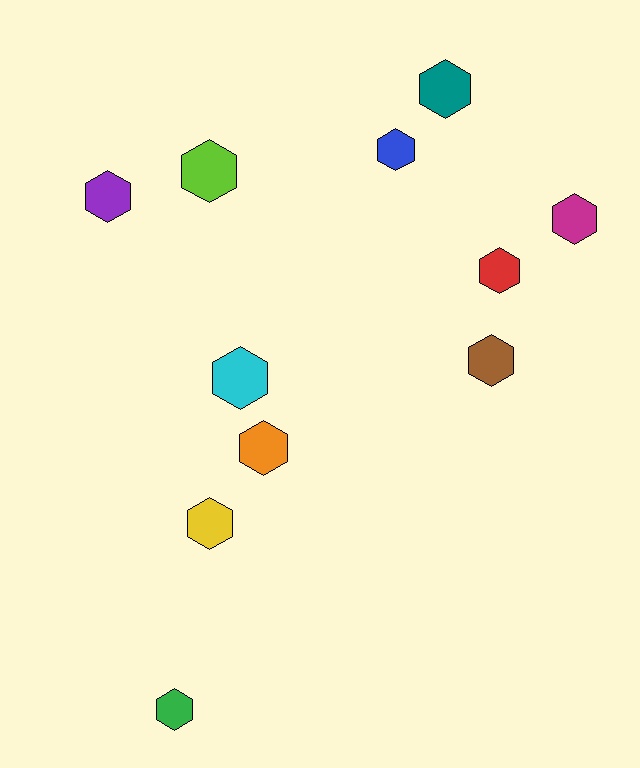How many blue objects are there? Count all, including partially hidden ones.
There is 1 blue object.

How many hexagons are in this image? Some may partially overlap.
There are 11 hexagons.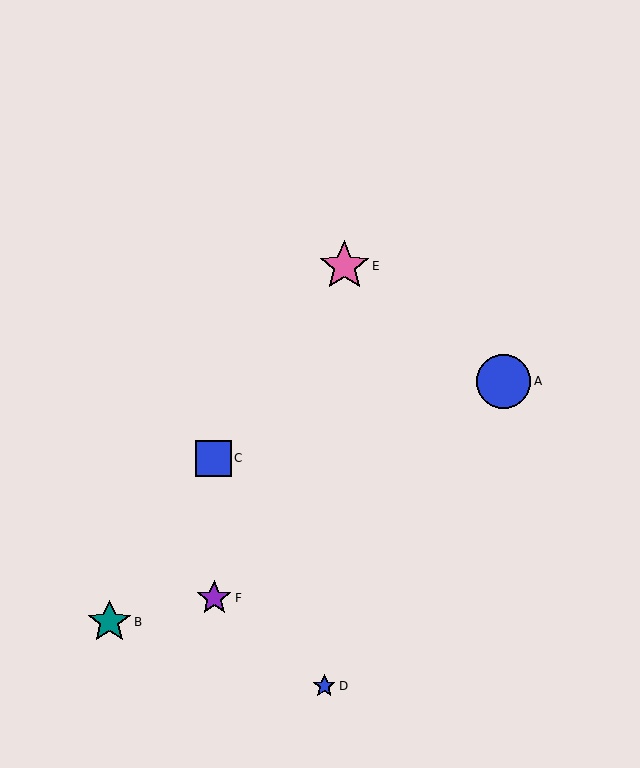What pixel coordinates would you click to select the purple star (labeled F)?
Click at (214, 598) to select the purple star F.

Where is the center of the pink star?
The center of the pink star is at (344, 266).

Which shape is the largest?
The blue circle (labeled A) is the largest.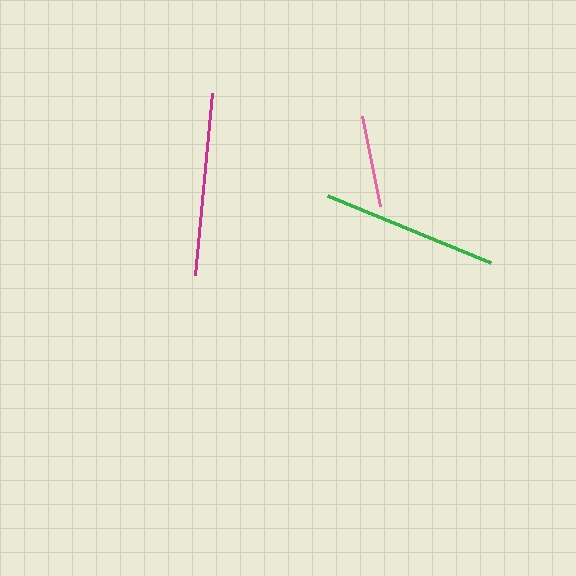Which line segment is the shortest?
The pink line is the shortest at approximately 92 pixels.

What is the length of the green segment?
The green segment is approximately 176 pixels long.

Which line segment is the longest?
The magenta line is the longest at approximately 183 pixels.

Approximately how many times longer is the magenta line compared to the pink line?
The magenta line is approximately 2.0 times the length of the pink line.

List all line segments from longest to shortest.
From longest to shortest: magenta, green, pink.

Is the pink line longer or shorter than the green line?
The green line is longer than the pink line.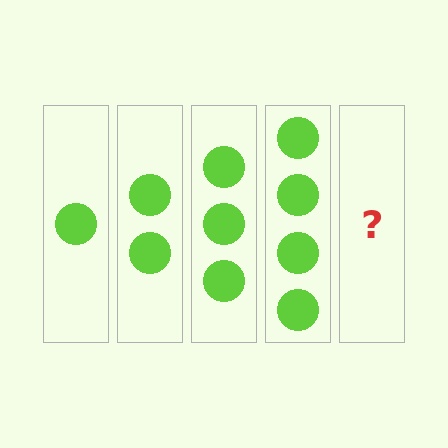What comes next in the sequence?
The next element should be 5 circles.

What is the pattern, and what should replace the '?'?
The pattern is that each step adds one more circle. The '?' should be 5 circles.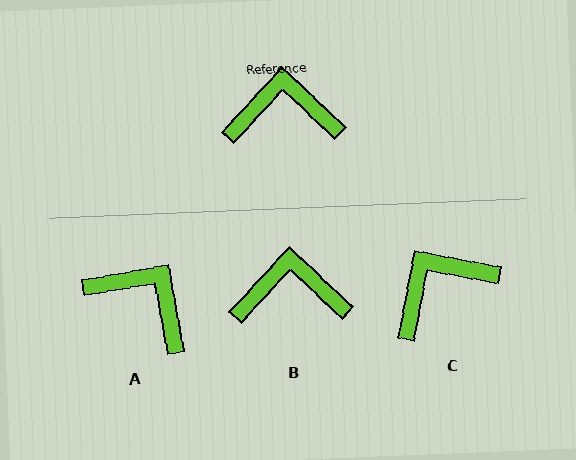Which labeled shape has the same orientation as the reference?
B.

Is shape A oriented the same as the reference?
No, it is off by about 37 degrees.